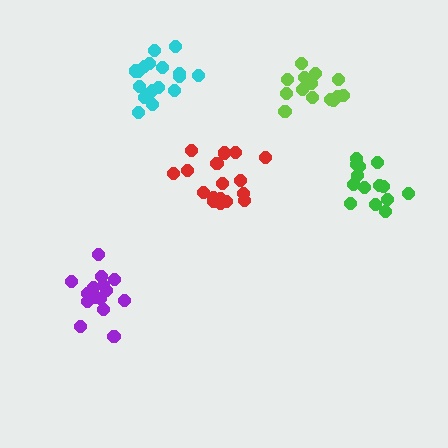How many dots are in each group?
Group 1: 17 dots, Group 2: 16 dots, Group 3: 18 dots, Group 4: 14 dots, Group 5: 14 dots (79 total).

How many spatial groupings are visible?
There are 5 spatial groupings.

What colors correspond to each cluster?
The clusters are colored: red, purple, cyan, green, lime.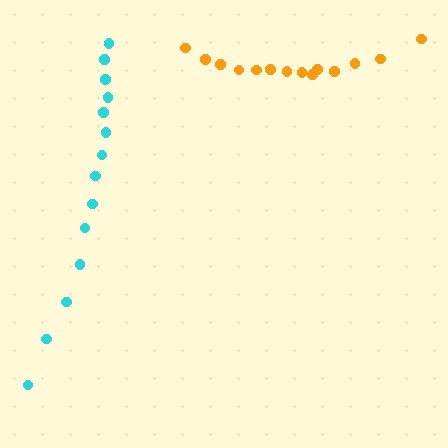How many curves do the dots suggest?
There are 2 distinct paths.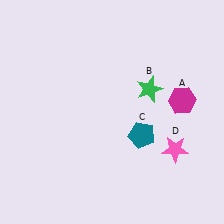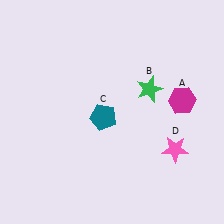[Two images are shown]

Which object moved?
The teal pentagon (C) moved left.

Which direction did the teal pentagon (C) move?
The teal pentagon (C) moved left.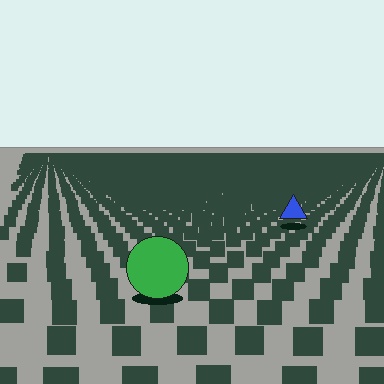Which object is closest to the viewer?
The green circle is closest. The texture marks near it are larger and more spread out.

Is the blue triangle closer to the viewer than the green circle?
No. The green circle is closer — you can tell from the texture gradient: the ground texture is coarser near it.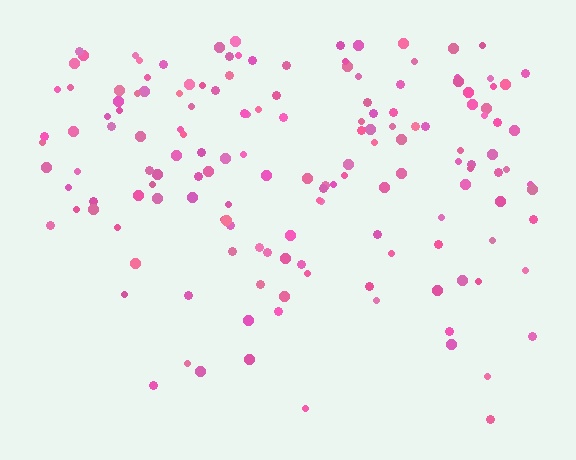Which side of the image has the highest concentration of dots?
The top.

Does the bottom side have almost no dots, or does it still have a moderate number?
Still a moderate number, just noticeably fewer than the top.